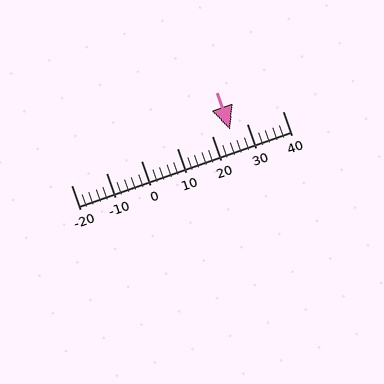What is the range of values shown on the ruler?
The ruler shows values from -20 to 40.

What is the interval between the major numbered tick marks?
The major tick marks are spaced 10 units apart.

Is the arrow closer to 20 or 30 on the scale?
The arrow is closer to 30.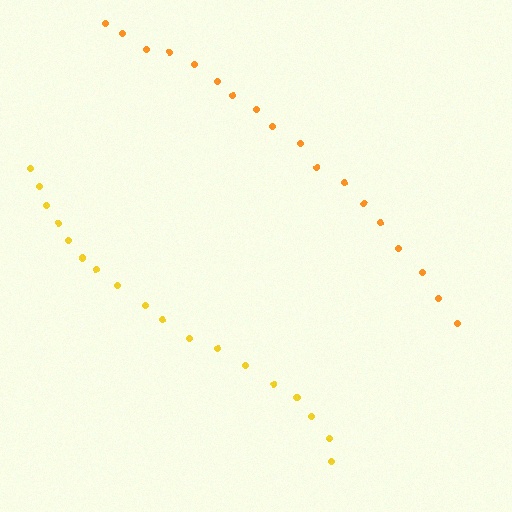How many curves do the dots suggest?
There are 2 distinct paths.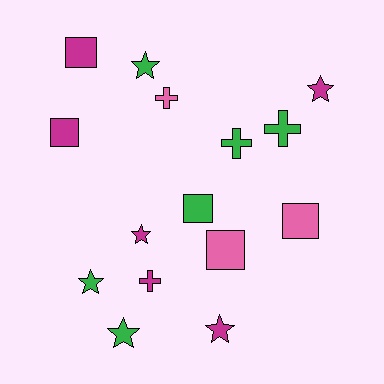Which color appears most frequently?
Green, with 6 objects.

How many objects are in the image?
There are 15 objects.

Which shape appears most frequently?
Star, with 6 objects.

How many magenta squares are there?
There are 2 magenta squares.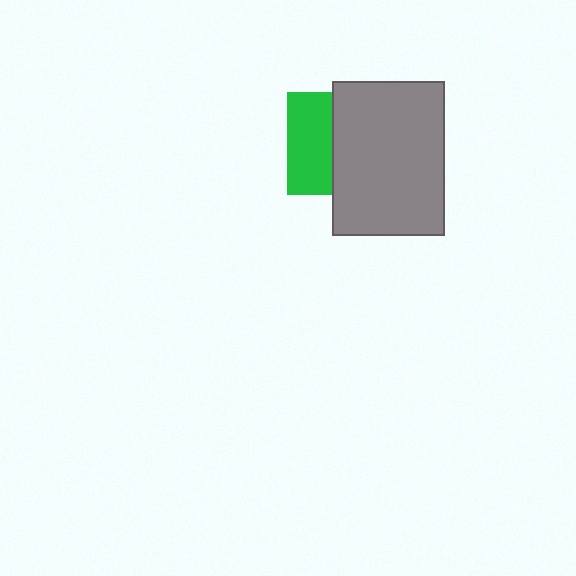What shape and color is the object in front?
The object in front is a gray rectangle.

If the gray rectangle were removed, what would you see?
You would see the complete green square.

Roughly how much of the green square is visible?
A small part of it is visible (roughly 43%).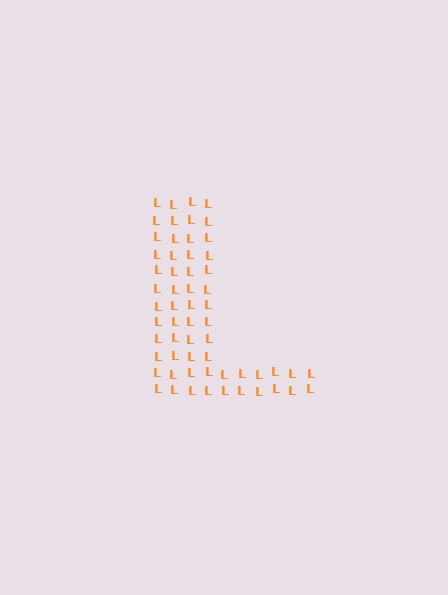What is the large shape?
The large shape is the letter L.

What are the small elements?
The small elements are letter L's.